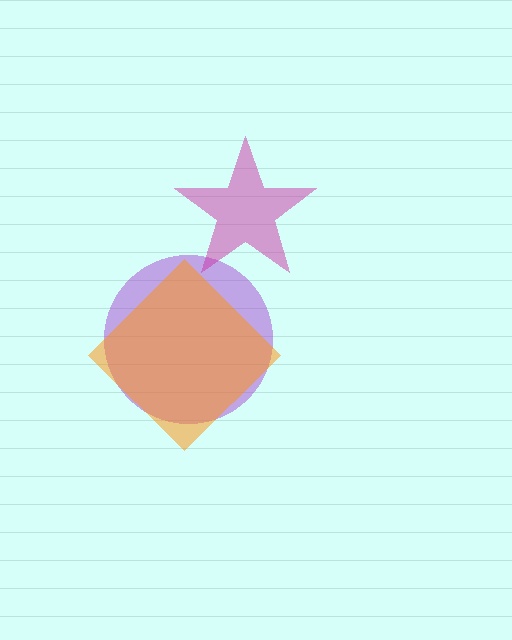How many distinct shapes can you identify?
There are 3 distinct shapes: a purple circle, an orange diamond, a magenta star.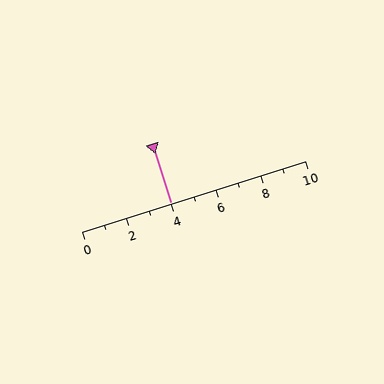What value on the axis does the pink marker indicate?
The marker indicates approximately 4.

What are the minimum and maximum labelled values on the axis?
The axis runs from 0 to 10.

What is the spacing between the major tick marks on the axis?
The major ticks are spaced 2 apart.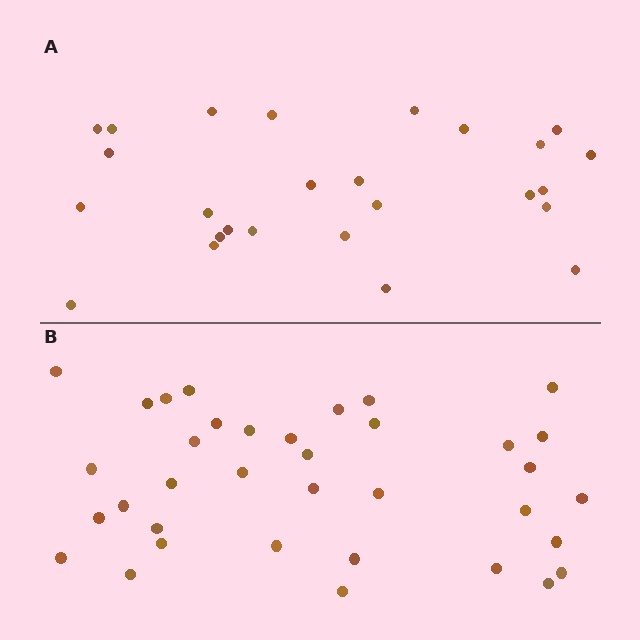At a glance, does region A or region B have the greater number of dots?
Region B (the bottom region) has more dots.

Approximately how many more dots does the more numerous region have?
Region B has roughly 10 or so more dots than region A.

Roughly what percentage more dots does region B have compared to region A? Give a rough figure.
About 40% more.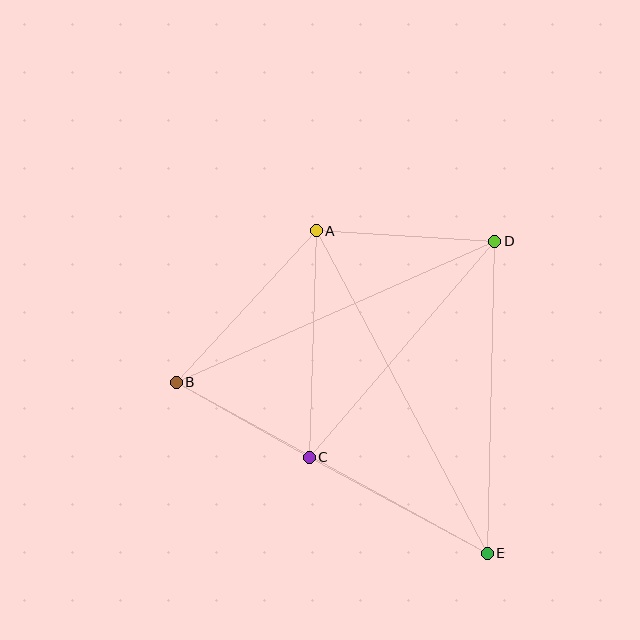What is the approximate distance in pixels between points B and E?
The distance between B and E is approximately 355 pixels.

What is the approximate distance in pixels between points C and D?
The distance between C and D is approximately 285 pixels.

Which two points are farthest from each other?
Points A and E are farthest from each other.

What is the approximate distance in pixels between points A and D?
The distance between A and D is approximately 179 pixels.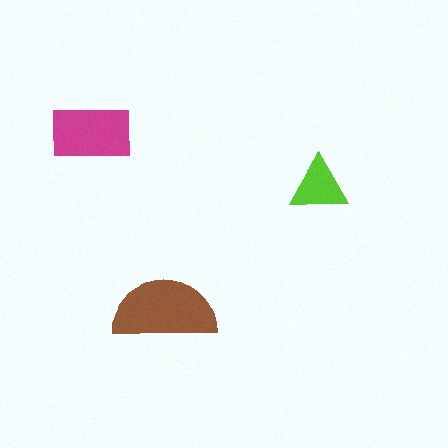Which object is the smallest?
The lime triangle.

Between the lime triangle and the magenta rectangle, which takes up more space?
The magenta rectangle.